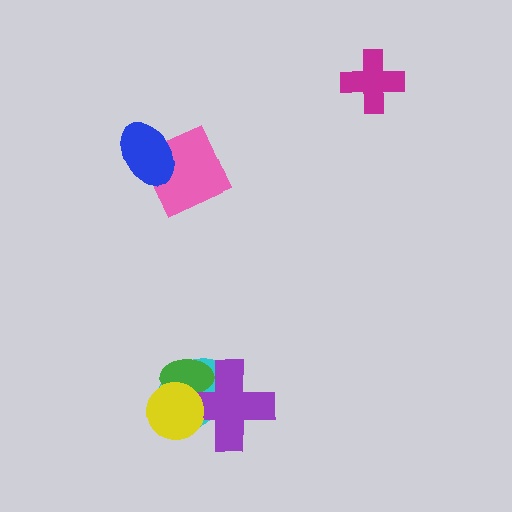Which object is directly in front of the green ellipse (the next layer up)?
The purple cross is directly in front of the green ellipse.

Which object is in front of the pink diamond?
The blue ellipse is in front of the pink diamond.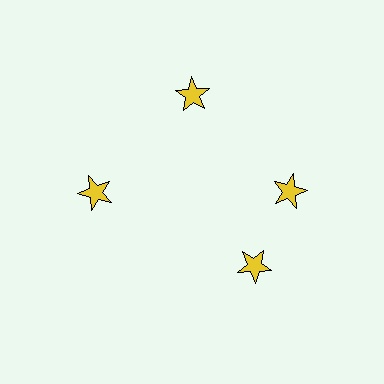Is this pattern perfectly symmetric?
No. The 4 yellow stars are arranged in a ring, but one element near the 6 o'clock position is rotated out of alignment along the ring, breaking the 4-fold rotational symmetry.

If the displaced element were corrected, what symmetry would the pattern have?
It would have 4-fold rotational symmetry — the pattern would map onto itself every 90 degrees.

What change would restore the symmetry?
The symmetry would be restored by rotating it back into even spacing with its neighbors so that all 4 stars sit at equal angles and equal distance from the center.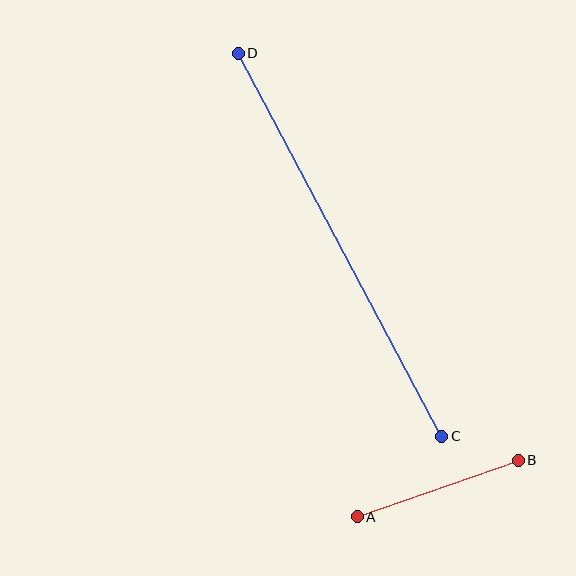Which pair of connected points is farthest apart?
Points C and D are farthest apart.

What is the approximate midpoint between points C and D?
The midpoint is at approximately (340, 245) pixels.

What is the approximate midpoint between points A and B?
The midpoint is at approximately (438, 488) pixels.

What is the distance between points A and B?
The distance is approximately 170 pixels.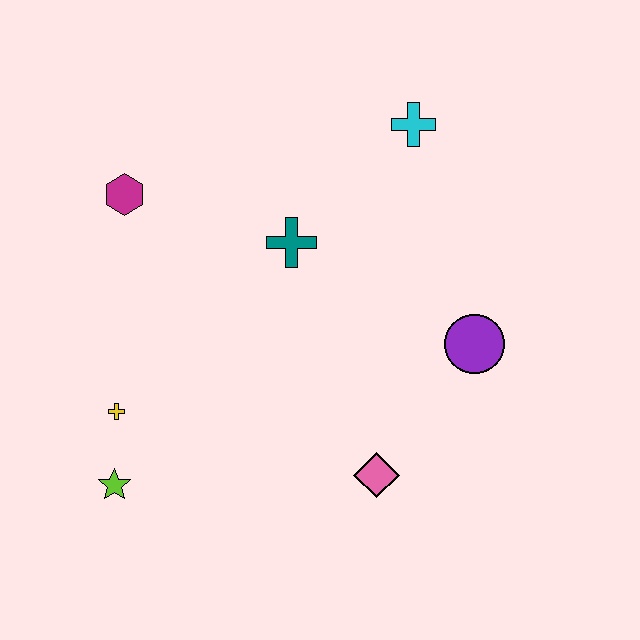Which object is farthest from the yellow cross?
The cyan cross is farthest from the yellow cross.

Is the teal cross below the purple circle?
No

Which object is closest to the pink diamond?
The purple circle is closest to the pink diamond.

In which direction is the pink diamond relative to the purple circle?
The pink diamond is below the purple circle.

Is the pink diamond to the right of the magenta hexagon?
Yes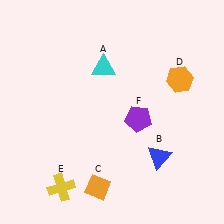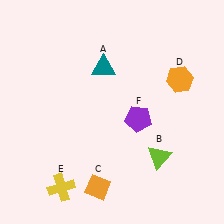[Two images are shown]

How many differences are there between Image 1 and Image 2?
There are 2 differences between the two images.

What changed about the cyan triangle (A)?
In Image 1, A is cyan. In Image 2, it changed to teal.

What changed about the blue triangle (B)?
In Image 1, B is blue. In Image 2, it changed to lime.